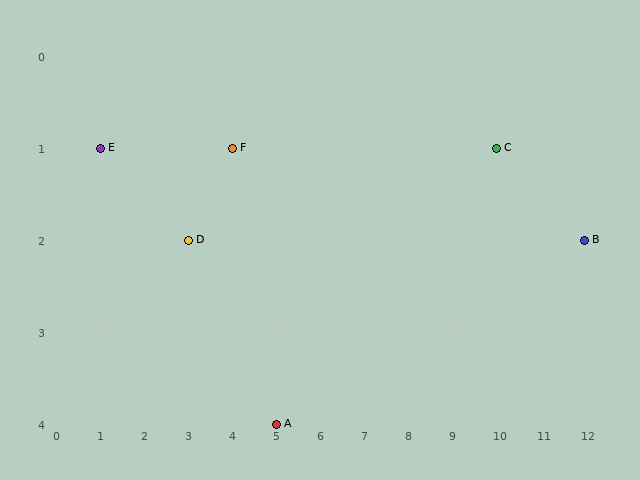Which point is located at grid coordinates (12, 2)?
Point B is at (12, 2).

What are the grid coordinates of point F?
Point F is at grid coordinates (4, 1).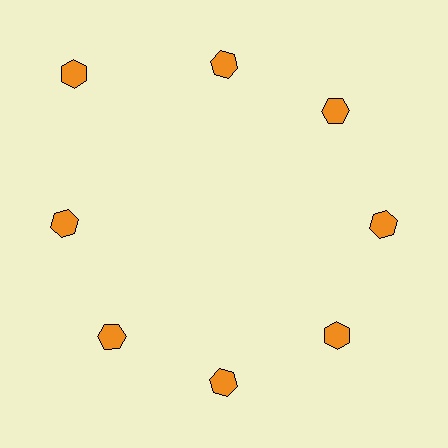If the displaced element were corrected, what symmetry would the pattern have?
It would have 8-fold rotational symmetry — the pattern would map onto itself every 45 degrees.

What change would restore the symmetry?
The symmetry would be restored by moving it inward, back onto the ring so that all 8 hexagons sit at equal angles and equal distance from the center.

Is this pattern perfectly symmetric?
No. The 8 orange hexagons are arranged in a ring, but one element near the 10 o'clock position is pushed outward from the center, breaking the 8-fold rotational symmetry.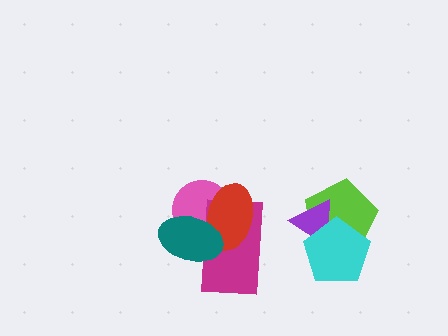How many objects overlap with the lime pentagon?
2 objects overlap with the lime pentagon.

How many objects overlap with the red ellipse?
3 objects overlap with the red ellipse.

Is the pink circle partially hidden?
Yes, it is partially covered by another shape.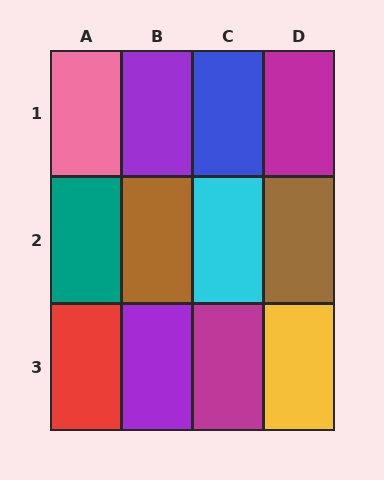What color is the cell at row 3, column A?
Red.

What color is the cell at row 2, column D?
Brown.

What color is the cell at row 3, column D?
Yellow.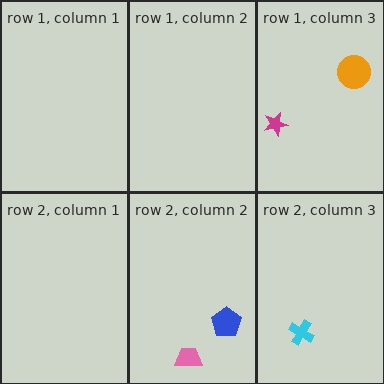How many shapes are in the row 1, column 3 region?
2.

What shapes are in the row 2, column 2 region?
The pink trapezoid, the blue pentagon.